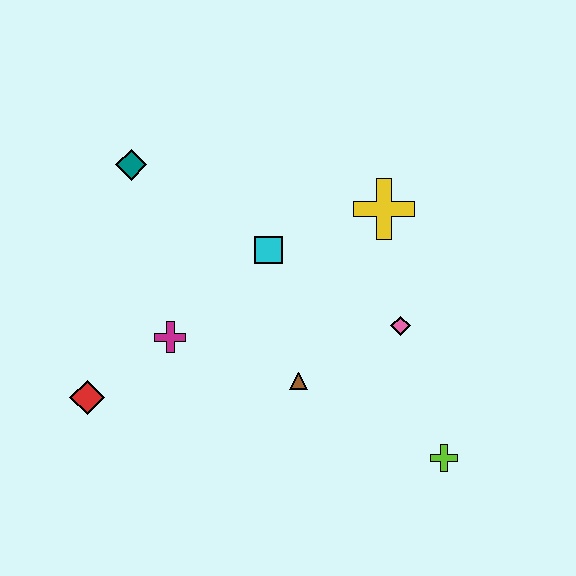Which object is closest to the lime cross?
The pink diamond is closest to the lime cross.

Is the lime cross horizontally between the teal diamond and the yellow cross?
No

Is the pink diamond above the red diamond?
Yes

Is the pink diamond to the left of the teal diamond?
No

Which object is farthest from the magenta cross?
The lime cross is farthest from the magenta cross.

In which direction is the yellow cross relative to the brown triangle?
The yellow cross is above the brown triangle.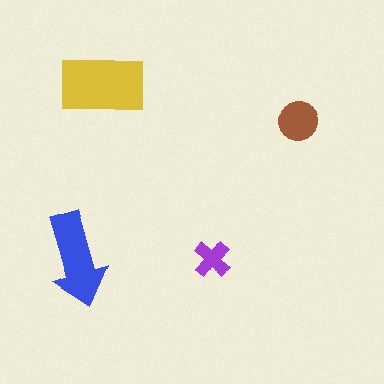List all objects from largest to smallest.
The yellow rectangle, the blue arrow, the brown circle, the purple cross.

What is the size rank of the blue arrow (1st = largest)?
2nd.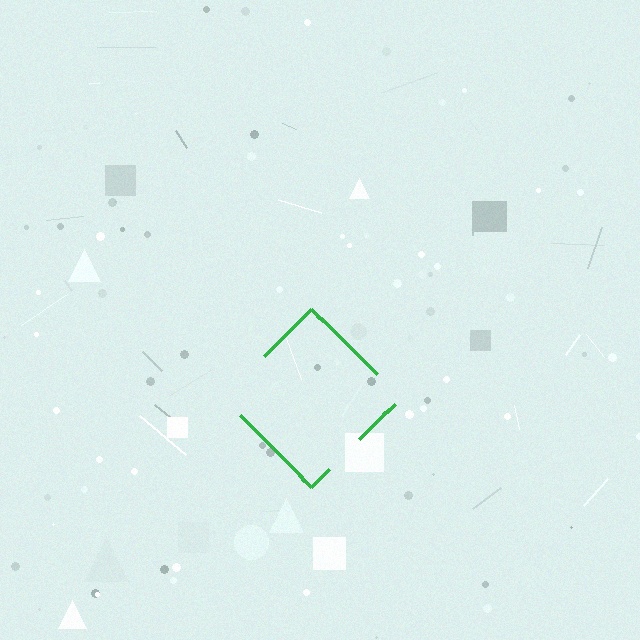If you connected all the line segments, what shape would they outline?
They would outline a diamond.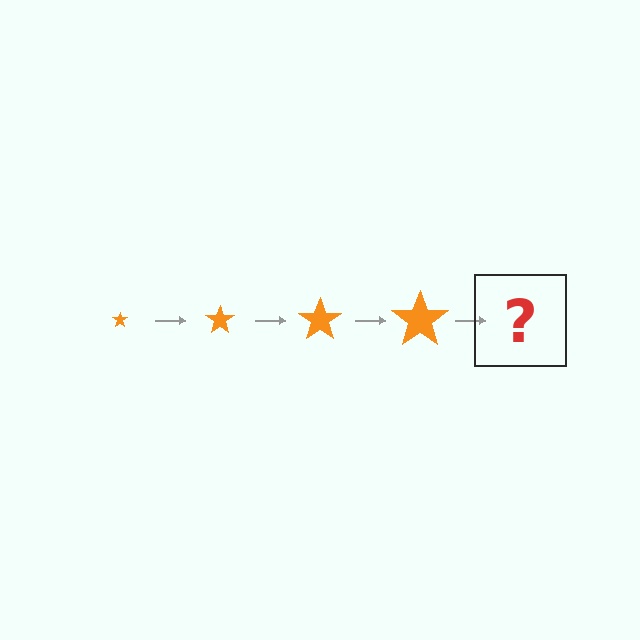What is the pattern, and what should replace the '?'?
The pattern is that the star gets progressively larger each step. The '?' should be an orange star, larger than the previous one.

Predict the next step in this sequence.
The next step is an orange star, larger than the previous one.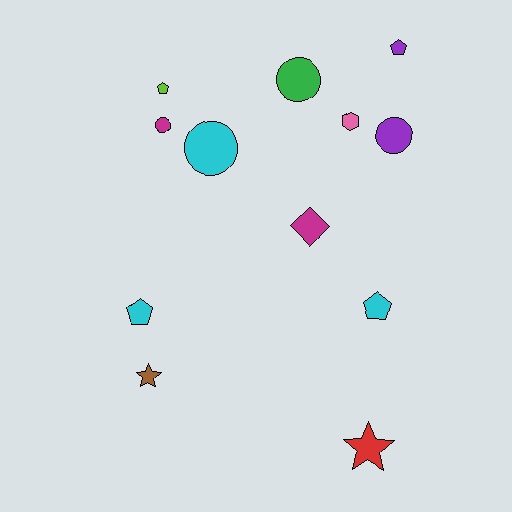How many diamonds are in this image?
There is 1 diamond.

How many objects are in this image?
There are 12 objects.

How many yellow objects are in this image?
There are no yellow objects.